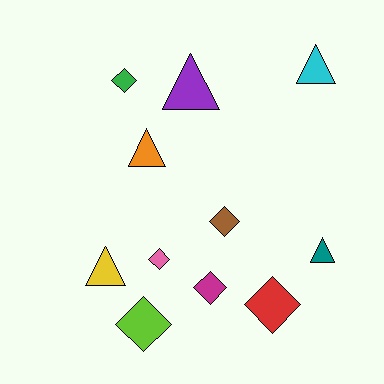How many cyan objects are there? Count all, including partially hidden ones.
There is 1 cyan object.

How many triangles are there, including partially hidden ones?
There are 5 triangles.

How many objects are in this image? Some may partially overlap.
There are 11 objects.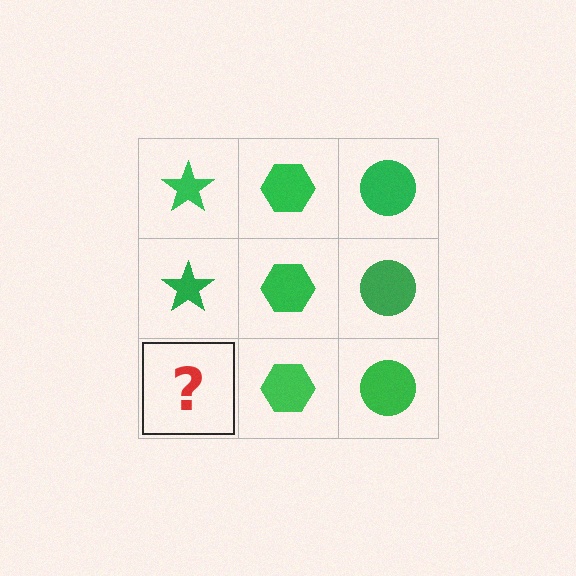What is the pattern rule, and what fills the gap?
The rule is that each column has a consistent shape. The gap should be filled with a green star.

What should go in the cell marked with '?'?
The missing cell should contain a green star.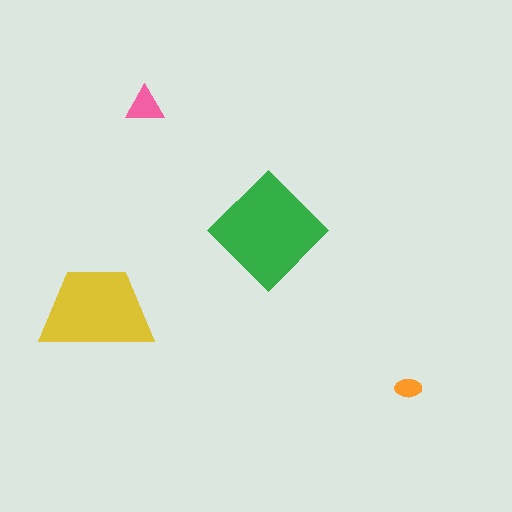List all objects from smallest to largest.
The orange ellipse, the pink triangle, the yellow trapezoid, the green diamond.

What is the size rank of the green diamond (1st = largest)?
1st.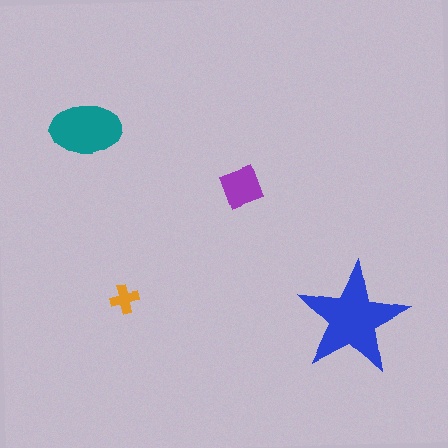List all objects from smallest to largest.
The orange cross, the purple diamond, the teal ellipse, the blue star.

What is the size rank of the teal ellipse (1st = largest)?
2nd.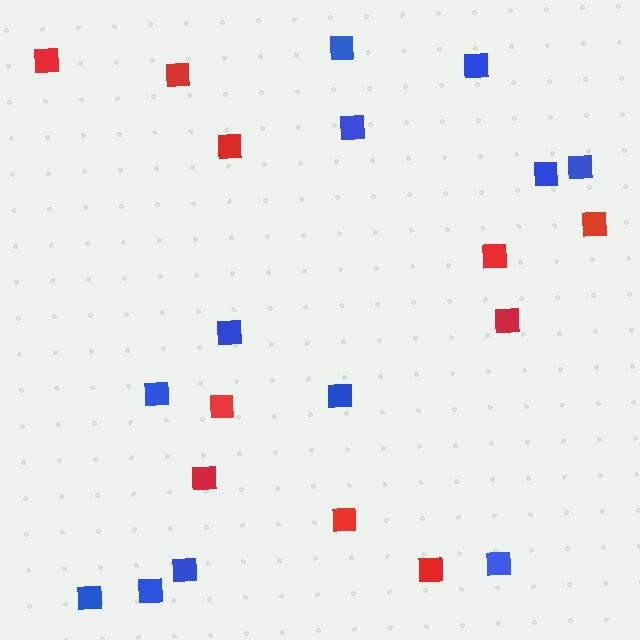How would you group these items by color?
There are 2 groups: one group of red squares (10) and one group of blue squares (12).